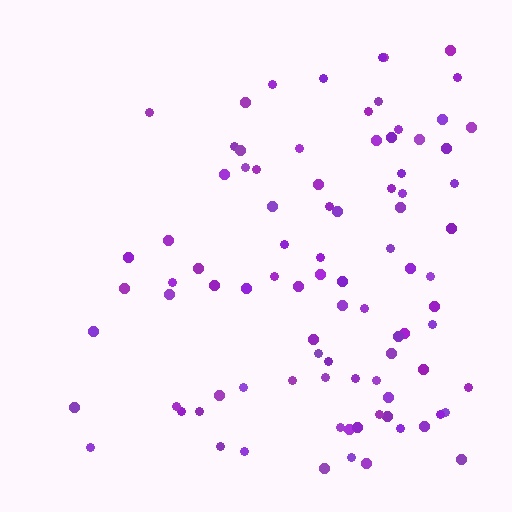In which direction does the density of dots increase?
From left to right, with the right side densest.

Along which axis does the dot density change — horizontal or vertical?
Horizontal.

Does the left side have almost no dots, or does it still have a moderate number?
Still a moderate number, just noticeably fewer than the right.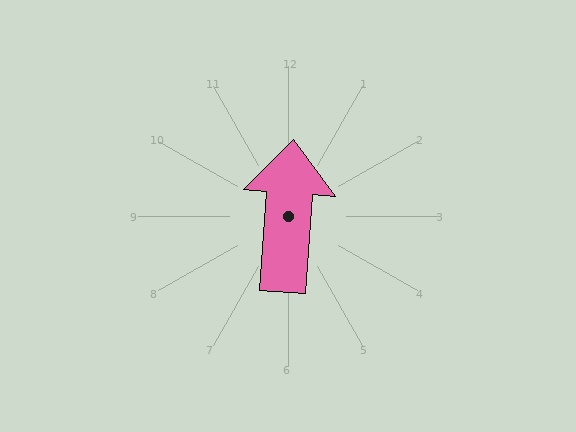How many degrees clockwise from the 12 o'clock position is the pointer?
Approximately 4 degrees.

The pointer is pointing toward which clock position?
Roughly 12 o'clock.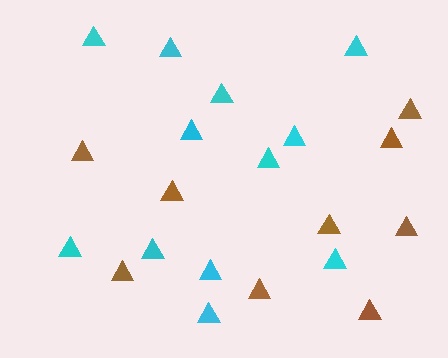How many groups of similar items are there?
There are 2 groups: one group of cyan triangles (12) and one group of brown triangles (9).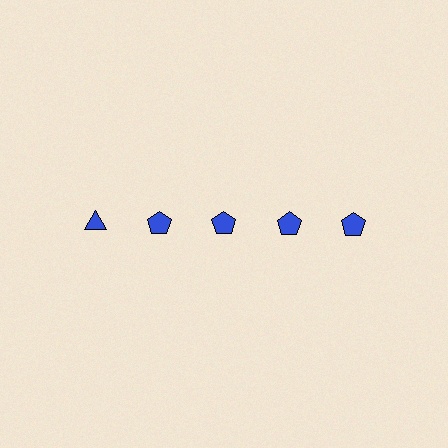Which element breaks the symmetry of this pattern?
The blue triangle in the top row, leftmost column breaks the symmetry. All other shapes are blue pentagons.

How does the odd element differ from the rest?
It has a different shape: triangle instead of pentagon.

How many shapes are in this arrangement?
There are 5 shapes arranged in a grid pattern.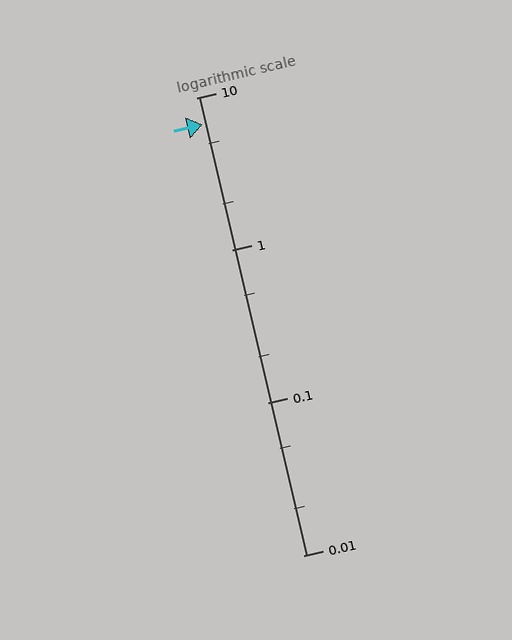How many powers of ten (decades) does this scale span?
The scale spans 3 decades, from 0.01 to 10.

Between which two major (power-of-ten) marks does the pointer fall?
The pointer is between 1 and 10.